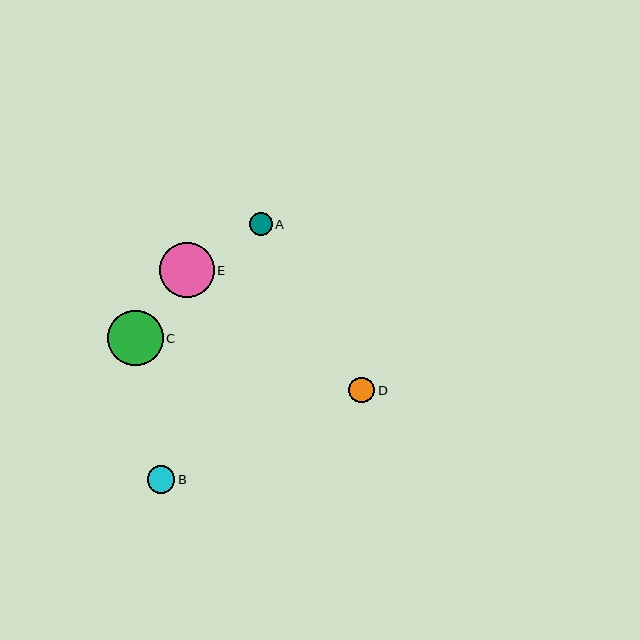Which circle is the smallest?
Circle A is the smallest with a size of approximately 23 pixels.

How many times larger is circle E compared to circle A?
Circle E is approximately 2.4 times the size of circle A.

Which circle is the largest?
Circle C is the largest with a size of approximately 56 pixels.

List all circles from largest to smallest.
From largest to smallest: C, E, B, D, A.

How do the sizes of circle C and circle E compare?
Circle C and circle E are approximately the same size.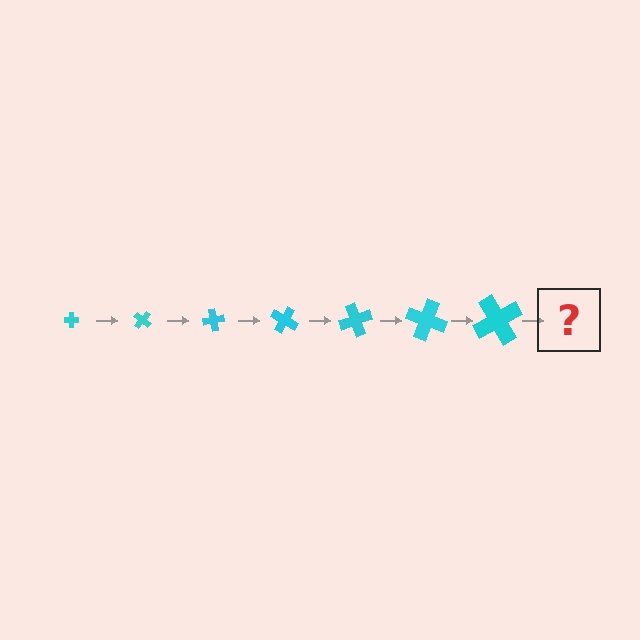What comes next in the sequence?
The next element should be a cross, larger than the previous one and rotated 280 degrees from the start.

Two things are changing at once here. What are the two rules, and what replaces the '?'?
The two rules are that the cross grows larger each step and it rotates 40 degrees each step. The '?' should be a cross, larger than the previous one and rotated 280 degrees from the start.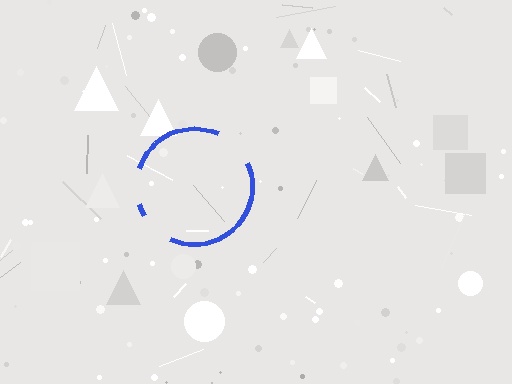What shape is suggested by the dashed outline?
The dashed outline suggests a circle.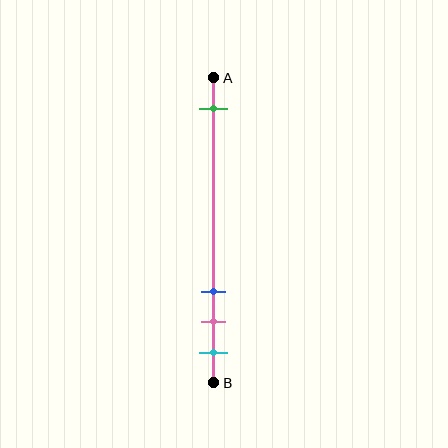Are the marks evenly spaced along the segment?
No, the marks are not evenly spaced.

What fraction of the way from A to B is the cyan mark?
The cyan mark is approximately 90% (0.9) of the way from A to B.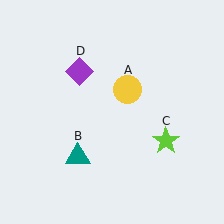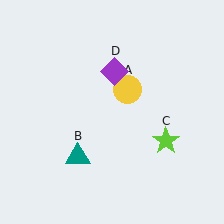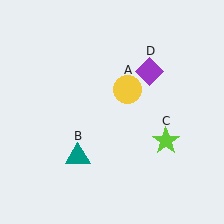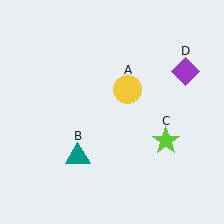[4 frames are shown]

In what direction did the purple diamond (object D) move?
The purple diamond (object D) moved right.